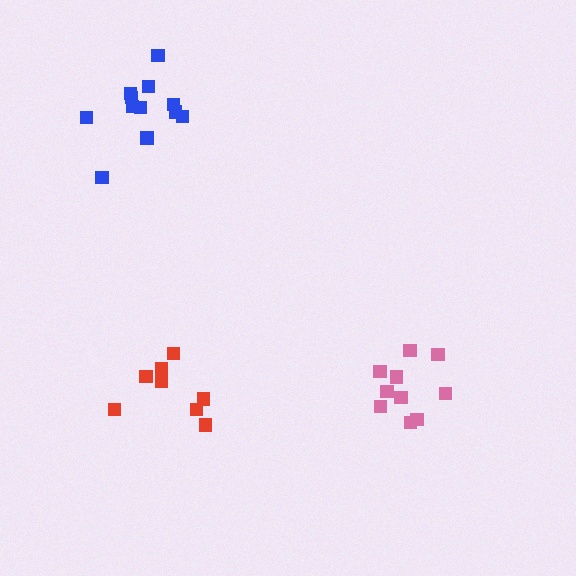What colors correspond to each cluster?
The clusters are colored: pink, red, blue.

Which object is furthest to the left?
The blue cluster is leftmost.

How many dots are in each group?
Group 1: 10 dots, Group 2: 8 dots, Group 3: 12 dots (30 total).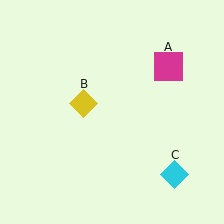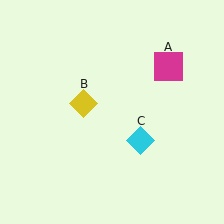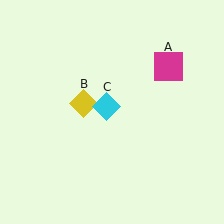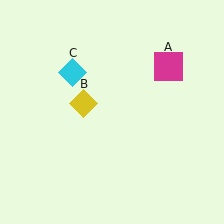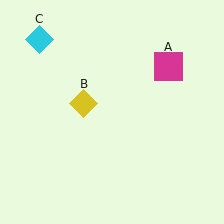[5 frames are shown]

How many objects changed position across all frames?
1 object changed position: cyan diamond (object C).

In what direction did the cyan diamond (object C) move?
The cyan diamond (object C) moved up and to the left.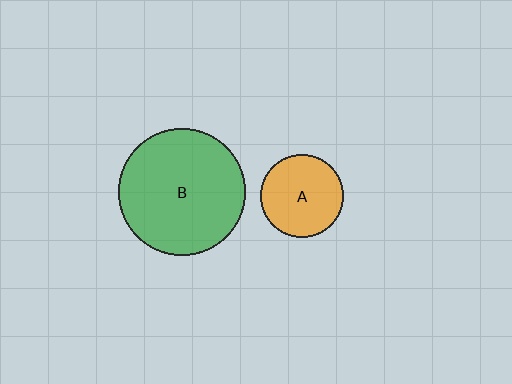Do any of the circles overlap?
No, none of the circles overlap.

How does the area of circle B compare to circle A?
Approximately 2.4 times.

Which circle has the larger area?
Circle B (green).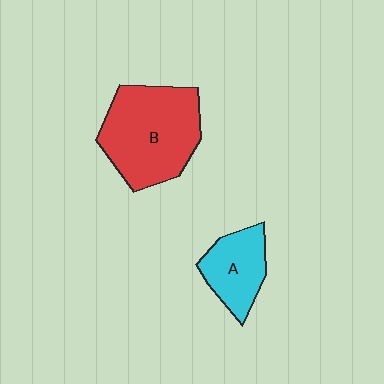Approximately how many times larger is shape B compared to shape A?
Approximately 1.9 times.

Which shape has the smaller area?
Shape A (cyan).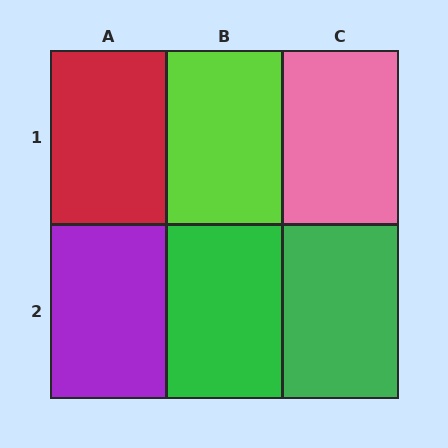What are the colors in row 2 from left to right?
Purple, green, green.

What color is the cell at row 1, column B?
Lime.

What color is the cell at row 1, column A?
Red.